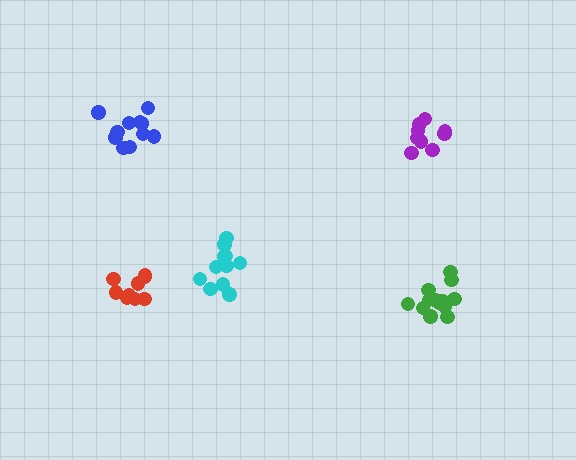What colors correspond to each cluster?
The clusters are colored: green, cyan, purple, red, blue.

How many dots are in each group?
Group 1: 14 dots, Group 2: 11 dots, Group 3: 10 dots, Group 4: 9 dots, Group 5: 11 dots (55 total).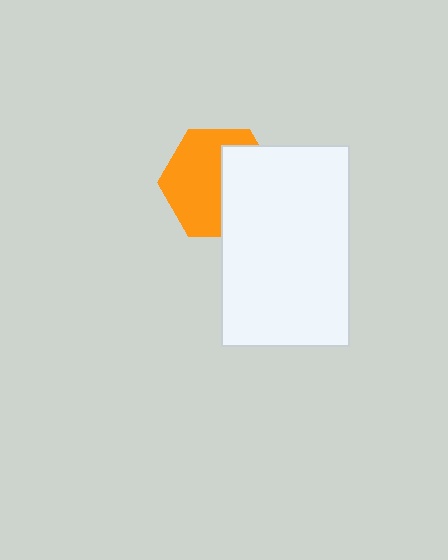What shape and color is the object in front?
The object in front is a white rectangle.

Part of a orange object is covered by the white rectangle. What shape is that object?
It is a hexagon.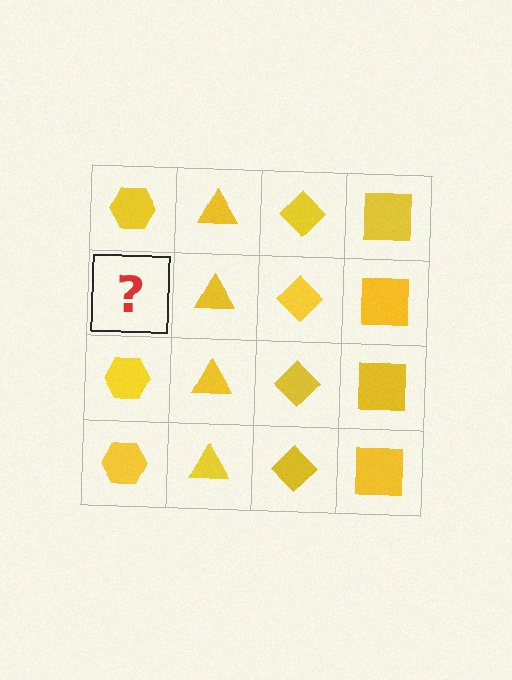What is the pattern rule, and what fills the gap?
The rule is that each column has a consistent shape. The gap should be filled with a yellow hexagon.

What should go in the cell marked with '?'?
The missing cell should contain a yellow hexagon.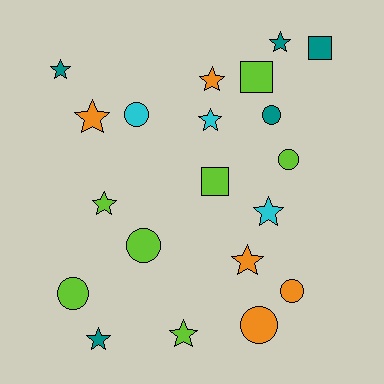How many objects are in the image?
There are 20 objects.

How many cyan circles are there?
There is 1 cyan circle.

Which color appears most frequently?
Lime, with 7 objects.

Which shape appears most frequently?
Star, with 10 objects.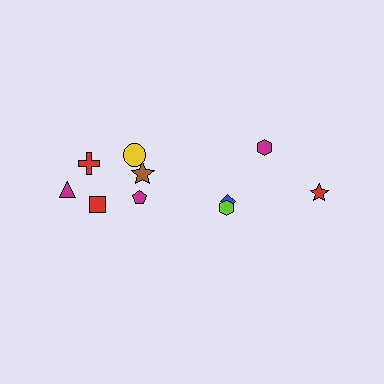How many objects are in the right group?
There are 4 objects.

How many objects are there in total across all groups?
There are 10 objects.